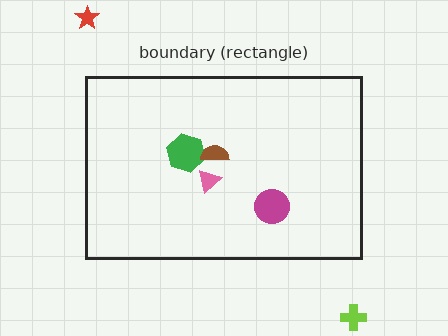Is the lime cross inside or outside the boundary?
Outside.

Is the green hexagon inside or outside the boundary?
Inside.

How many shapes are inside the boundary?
4 inside, 2 outside.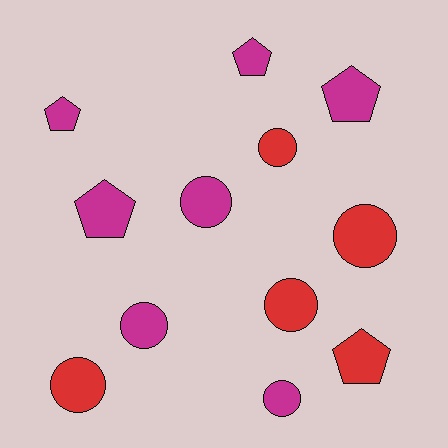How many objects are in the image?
There are 12 objects.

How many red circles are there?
There are 4 red circles.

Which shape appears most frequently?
Circle, with 7 objects.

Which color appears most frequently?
Magenta, with 7 objects.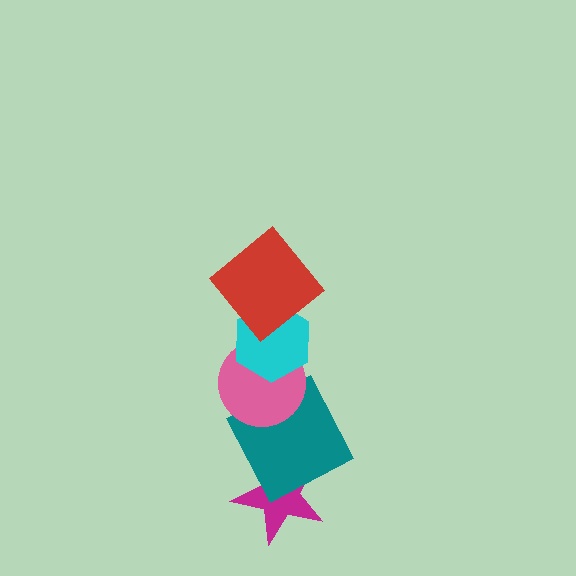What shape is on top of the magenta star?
The teal square is on top of the magenta star.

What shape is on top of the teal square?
The pink circle is on top of the teal square.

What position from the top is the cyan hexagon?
The cyan hexagon is 2nd from the top.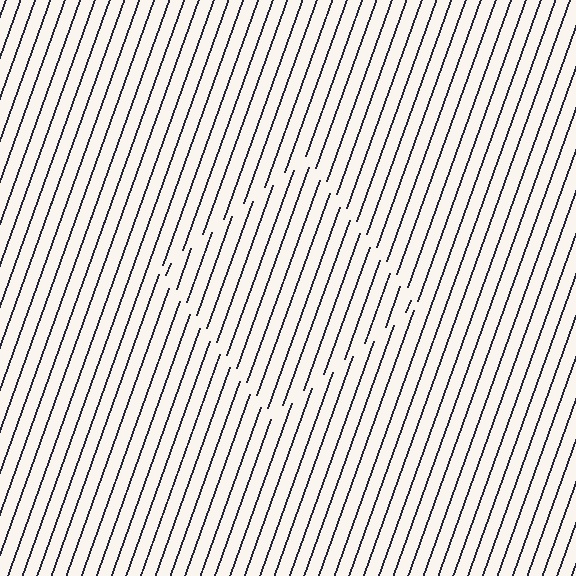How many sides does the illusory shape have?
4 sides — the line-ends trace a square.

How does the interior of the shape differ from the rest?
The interior of the shape contains the same grating, shifted by half a period — the contour is defined by the phase discontinuity where line-ends from the inner and outer gratings abut.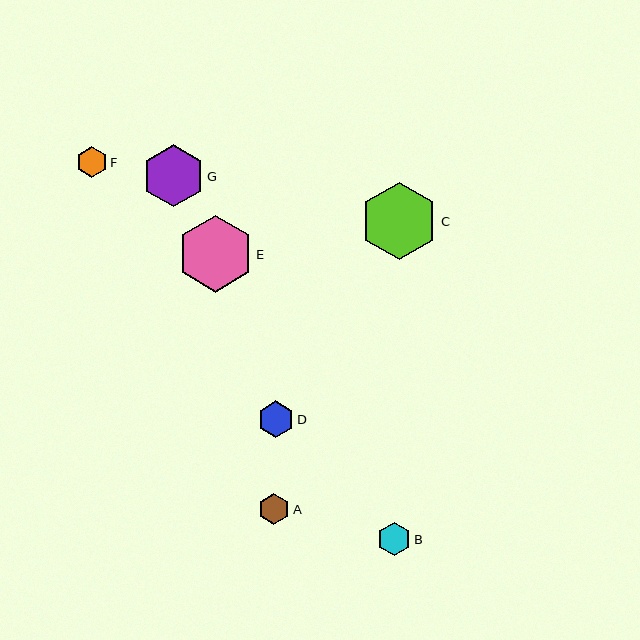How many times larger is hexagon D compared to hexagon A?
Hexagon D is approximately 1.2 times the size of hexagon A.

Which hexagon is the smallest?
Hexagon F is the smallest with a size of approximately 31 pixels.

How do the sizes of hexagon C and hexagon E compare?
Hexagon C and hexagon E are approximately the same size.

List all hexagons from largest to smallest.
From largest to smallest: C, E, G, D, B, A, F.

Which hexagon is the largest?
Hexagon C is the largest with a size of approximately 77 pixels.